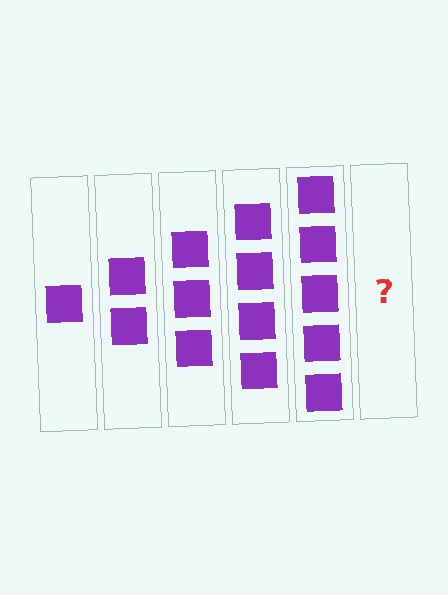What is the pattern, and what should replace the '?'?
The pattern is that each step adds one more square. The '?' should be 6 squares.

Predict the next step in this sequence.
The next step is 6 squares.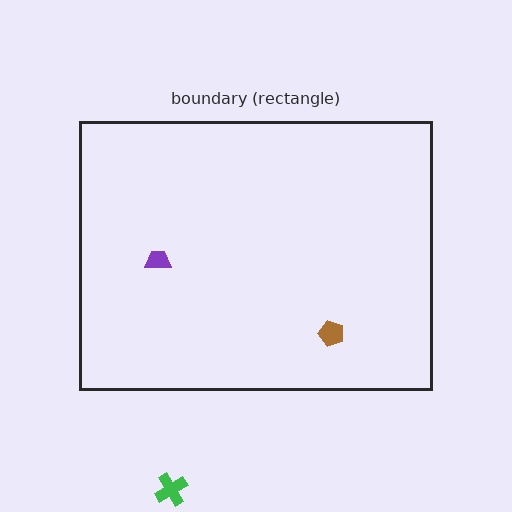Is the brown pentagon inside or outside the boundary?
Inside.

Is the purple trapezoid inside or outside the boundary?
Inside.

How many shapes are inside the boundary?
2 inside, 1 outside.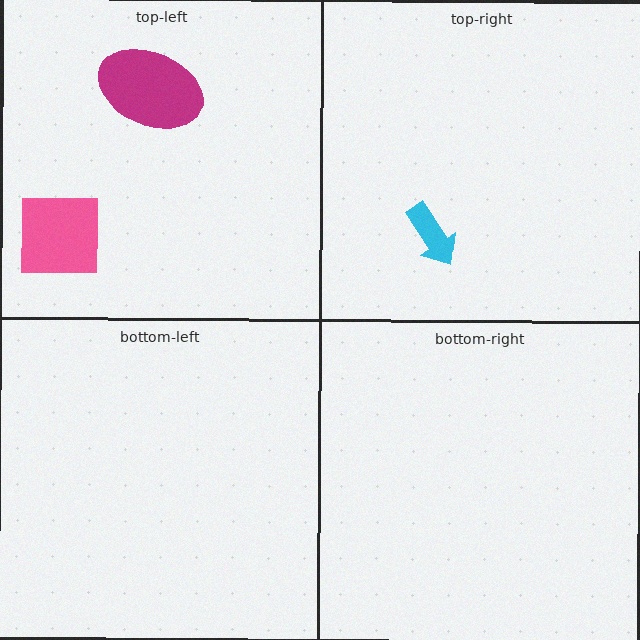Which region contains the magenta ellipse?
The top-left region.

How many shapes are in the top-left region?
2.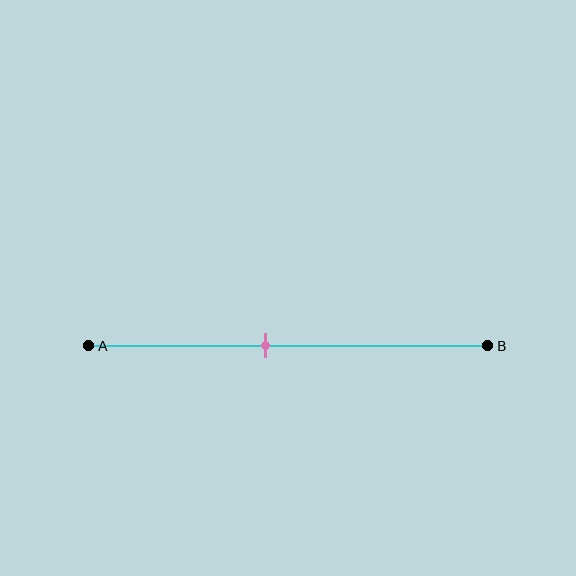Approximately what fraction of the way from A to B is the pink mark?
The pink mark is approximately 45% of the way from A to B.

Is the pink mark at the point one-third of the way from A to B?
No, the mark is at about 45% from A, not at the 33% one-third point.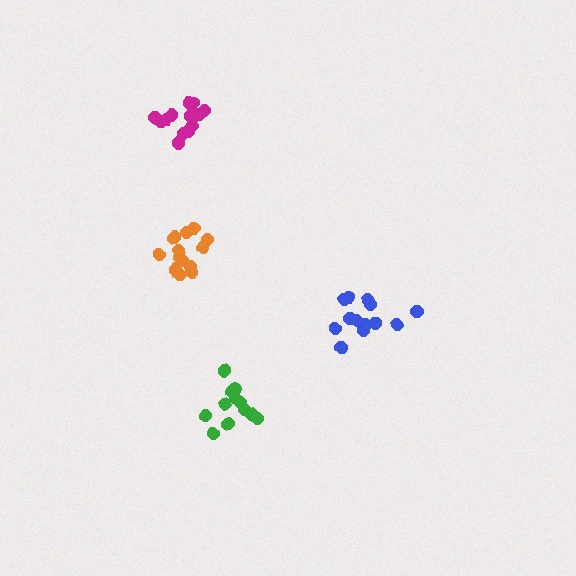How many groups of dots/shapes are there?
There are 4 groups.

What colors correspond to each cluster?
The clusters are colored: orange, blue, magenta, green.